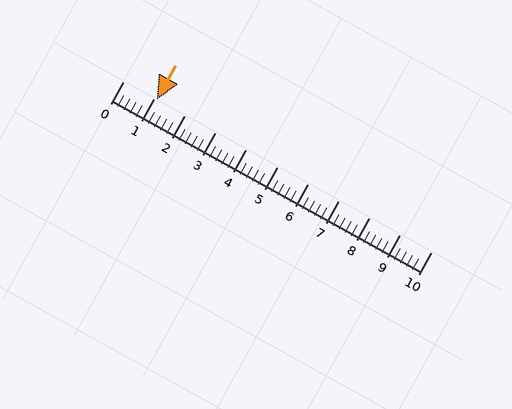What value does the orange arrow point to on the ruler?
The orange arrow points to approximately 1.1.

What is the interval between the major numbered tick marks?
The major tick marks are spaced 1 units apart.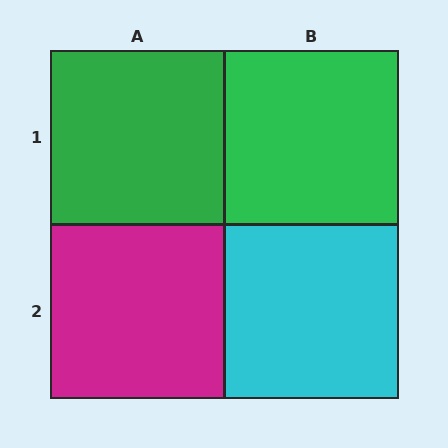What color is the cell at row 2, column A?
Magenta.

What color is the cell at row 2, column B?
Cyan.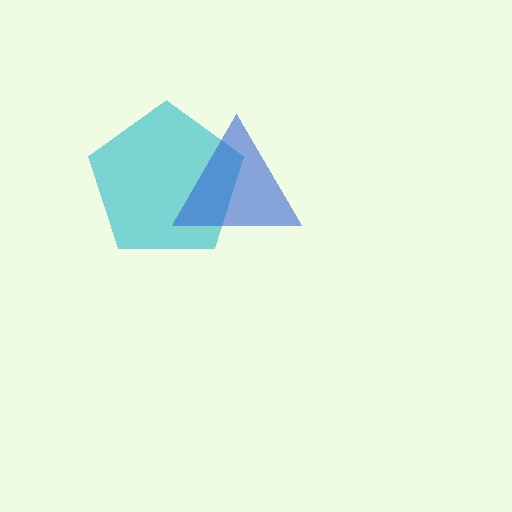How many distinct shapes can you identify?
There are 2 distinct shapes: a cyan pentagon, a blue triangle.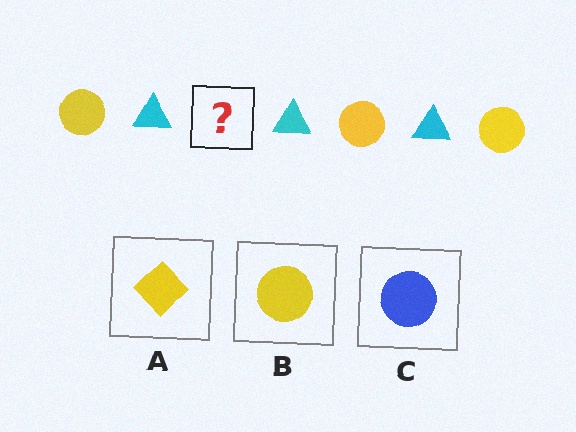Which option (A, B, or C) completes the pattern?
B.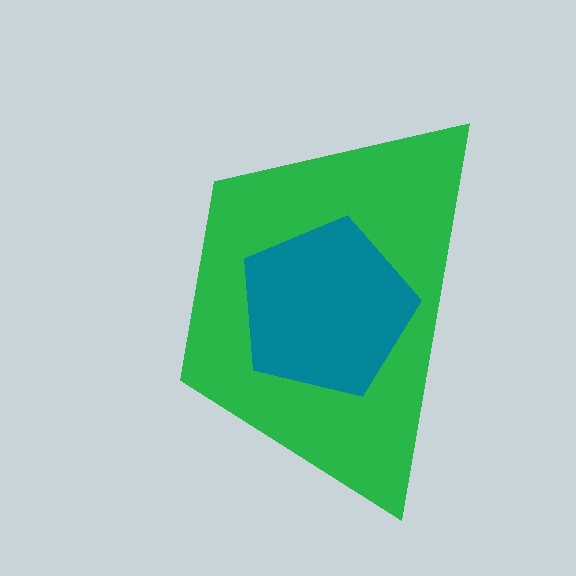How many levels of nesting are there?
2.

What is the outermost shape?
The green trapezoid.